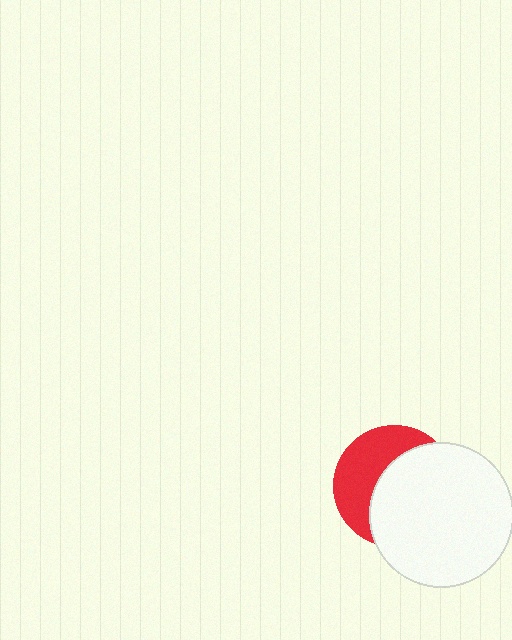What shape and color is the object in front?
The object in front is a white circle.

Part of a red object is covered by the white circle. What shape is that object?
It is a circle.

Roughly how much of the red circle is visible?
A small part of it is visible (roughly 42%).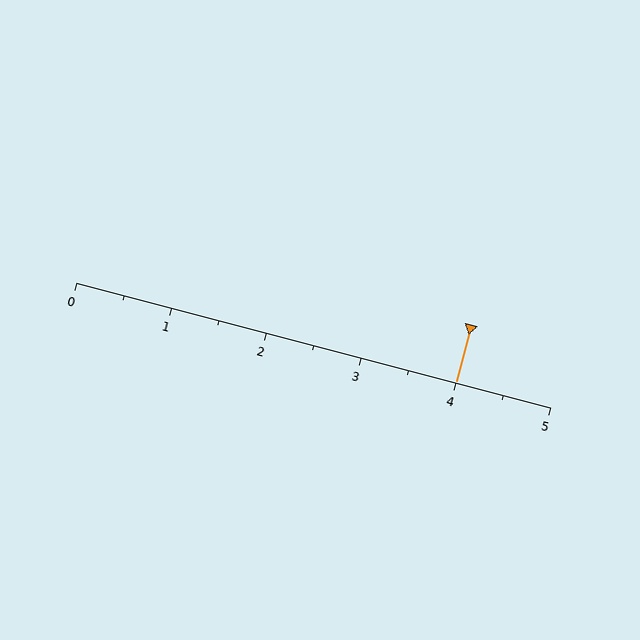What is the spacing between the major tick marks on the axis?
The major ticks are spaced 1 apart.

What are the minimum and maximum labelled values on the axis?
The axis runs from 0 to 5.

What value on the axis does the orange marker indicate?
The marker indicates approximately 4.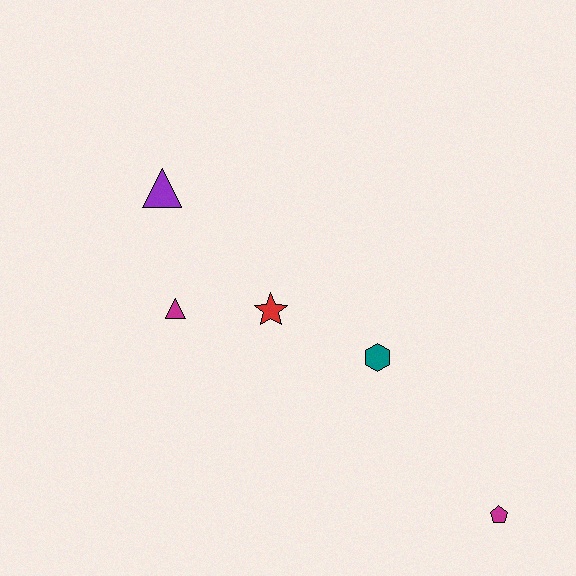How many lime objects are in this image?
There are no lime objects.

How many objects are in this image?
There are 5 objects.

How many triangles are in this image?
There are 2 triangles.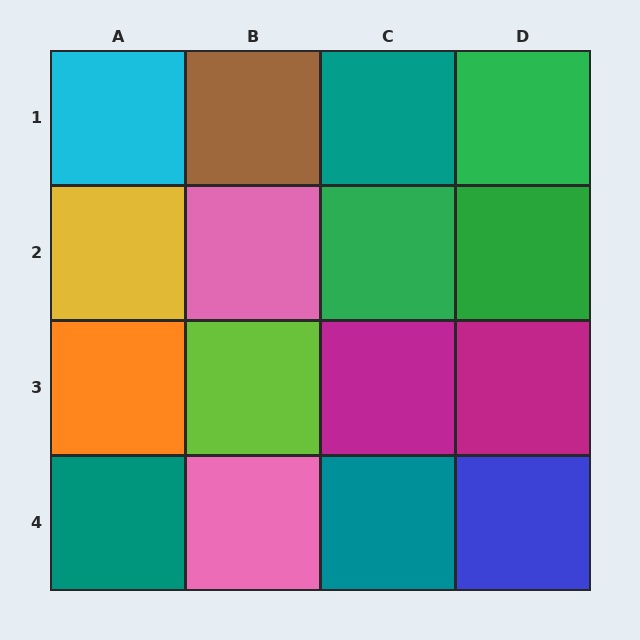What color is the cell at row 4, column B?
Pink.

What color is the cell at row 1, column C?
Teal.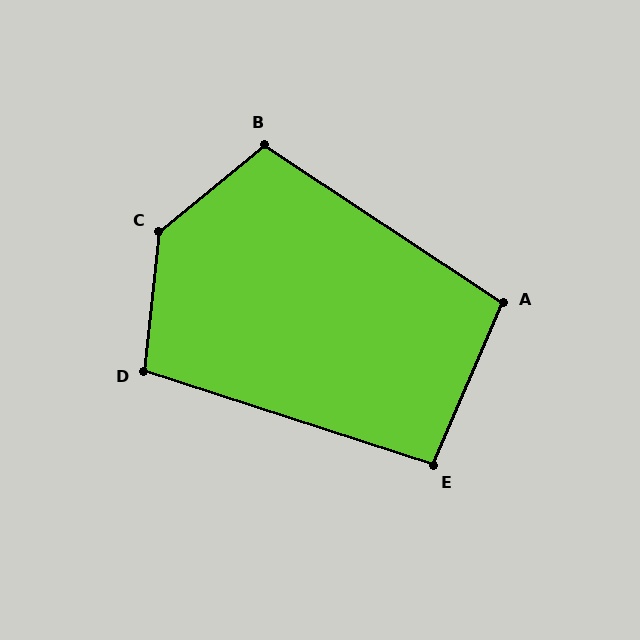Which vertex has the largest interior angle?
C, at approximately 136 degrees.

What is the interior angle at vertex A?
Approximately 100 degrees (obtuse).